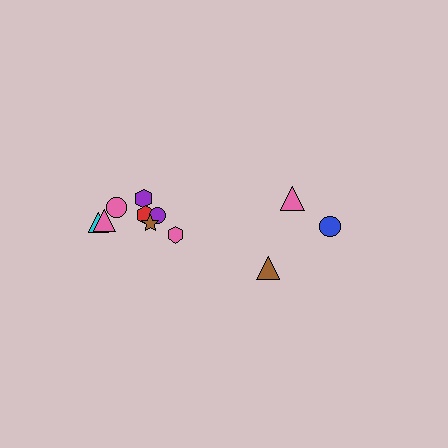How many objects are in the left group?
There are 8 objects.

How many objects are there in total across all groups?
There are 11 objects.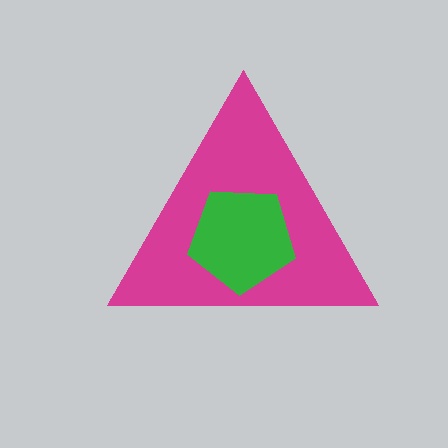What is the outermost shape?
The magenta triangle.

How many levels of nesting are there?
2.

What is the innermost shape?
The green pentagon.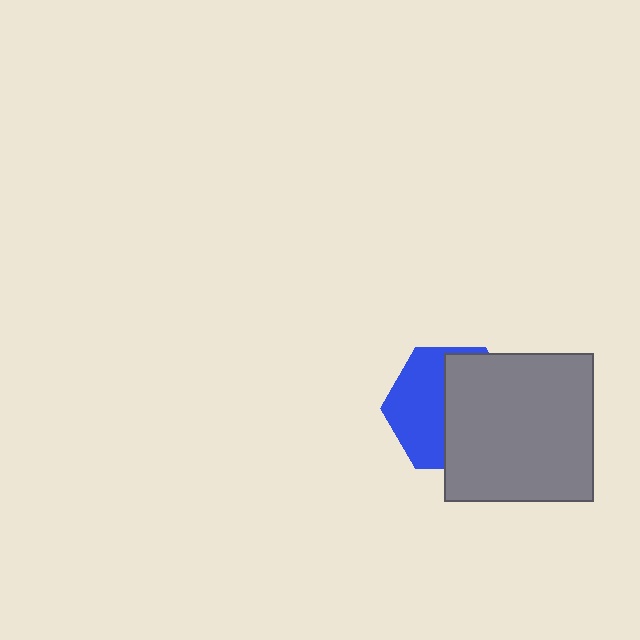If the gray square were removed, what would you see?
You would see the complete blue hexagon.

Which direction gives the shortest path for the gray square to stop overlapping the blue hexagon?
Moving right gives the shortest separation.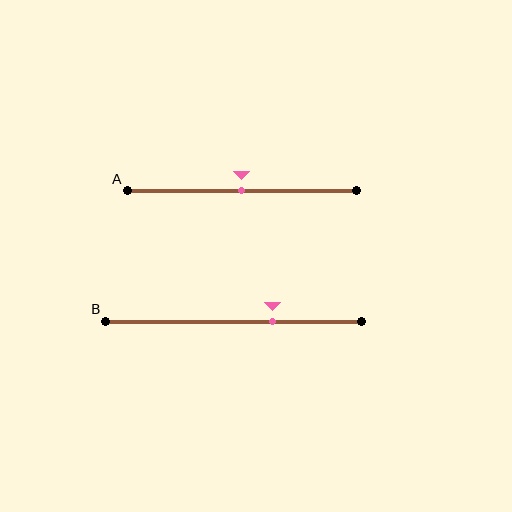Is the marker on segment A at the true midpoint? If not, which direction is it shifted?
Yes, the marker on segment A is at the true midpoint.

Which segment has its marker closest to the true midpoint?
Segment A has its marker closest to the true midpoint.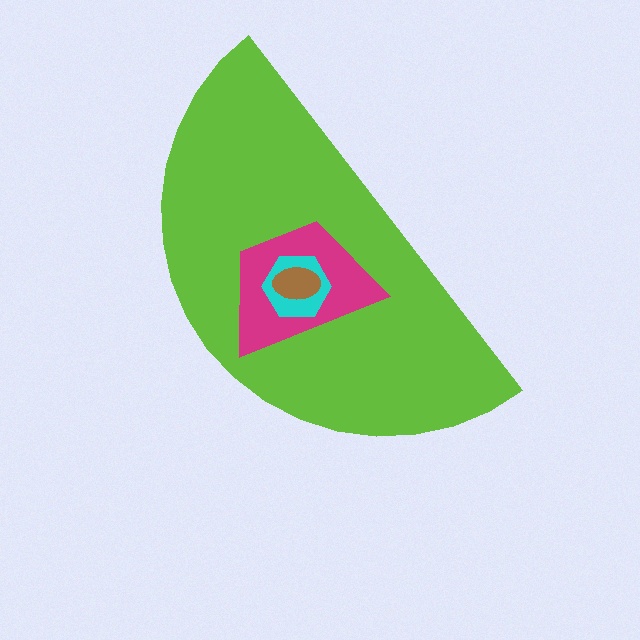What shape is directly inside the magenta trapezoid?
The cyan hexagon.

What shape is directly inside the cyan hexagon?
The brown ellipse.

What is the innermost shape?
The brown ellipse.